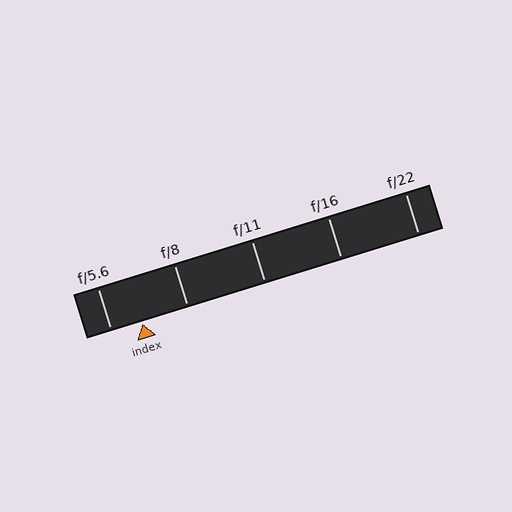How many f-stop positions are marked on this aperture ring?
There are 5 f-stop positions marked.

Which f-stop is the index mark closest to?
The index mark is closest to f/5.6.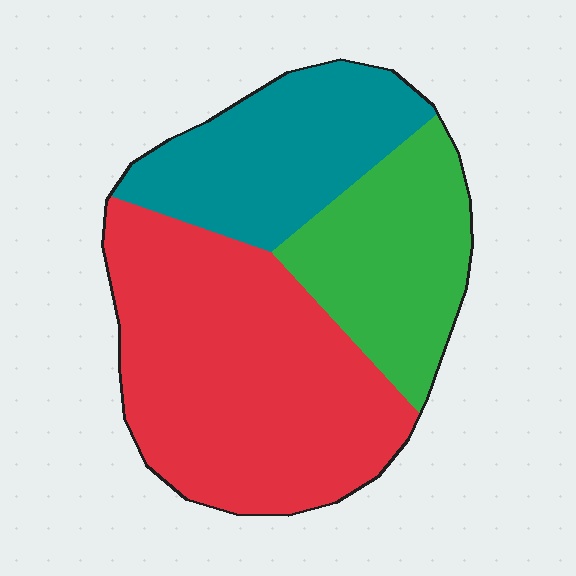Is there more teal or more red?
Red.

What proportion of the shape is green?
Green takes up less than a quarter of the shape.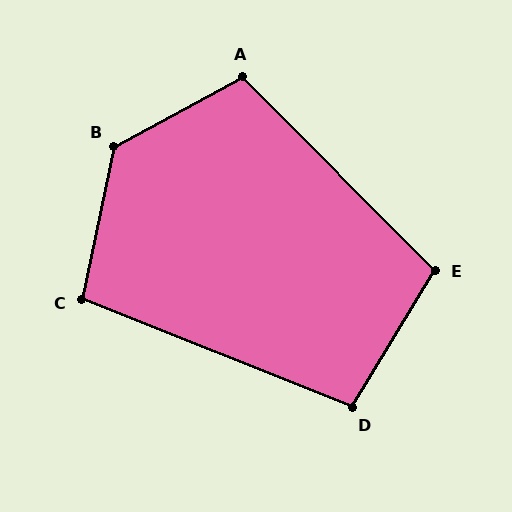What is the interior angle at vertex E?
Approximately 104 degrees (obtuse).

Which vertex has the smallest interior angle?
D, at approximately 99 degrees.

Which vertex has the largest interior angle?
B, at approximately 130 degrees.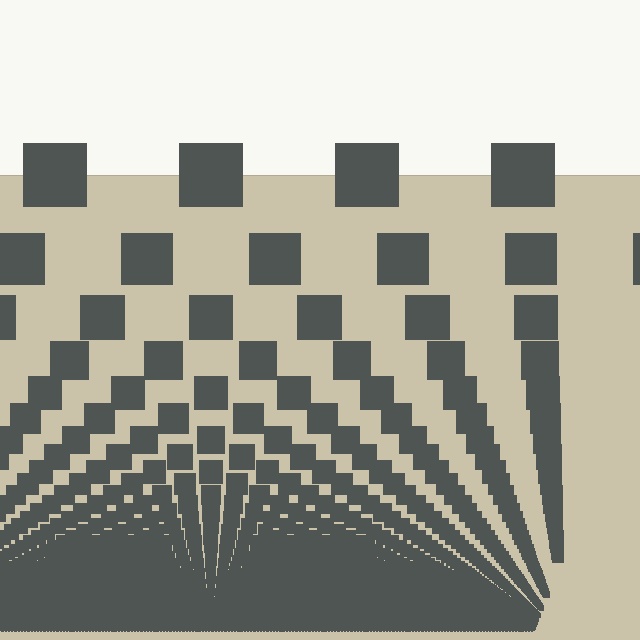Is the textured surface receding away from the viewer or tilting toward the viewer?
The surface appears to tilt toward the viewer. Texture elements get larger and sparser toward the top.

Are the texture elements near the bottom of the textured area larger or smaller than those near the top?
Smaller. The gradient is inverted — elements near the bottom are smaller and denser.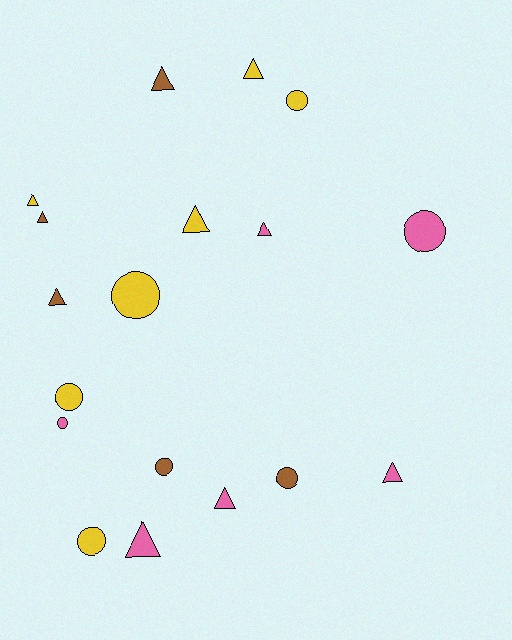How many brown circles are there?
There are 2 brown circles.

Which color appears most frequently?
Yellow, with 7 objects.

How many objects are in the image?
There are 18 objects.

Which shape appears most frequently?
Triangle, with 10 objects.